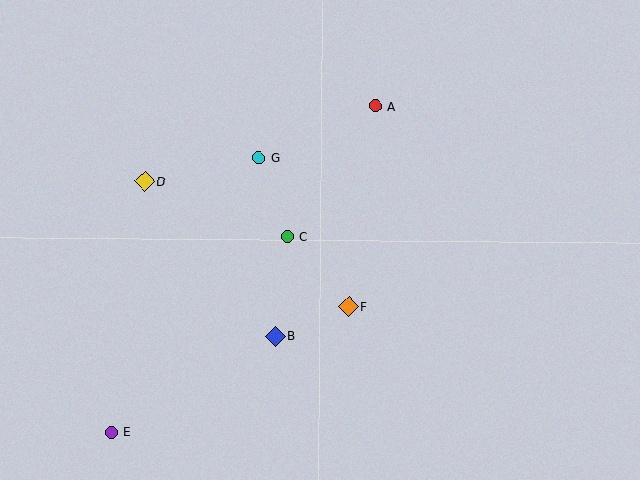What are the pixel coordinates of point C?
Point C is at (288, 236).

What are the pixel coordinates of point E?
Point E is at (111, 433).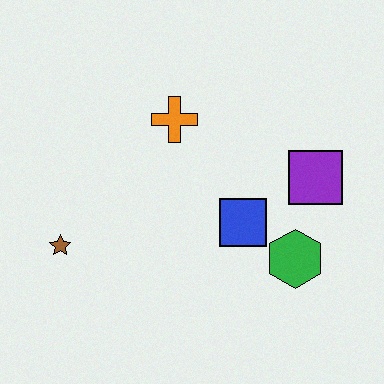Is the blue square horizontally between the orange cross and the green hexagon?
Yes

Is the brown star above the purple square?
No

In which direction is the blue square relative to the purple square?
The blue square is to the left of the purple square.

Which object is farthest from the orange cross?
The green hexagon is farthest from the orange cross.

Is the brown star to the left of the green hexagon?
Yes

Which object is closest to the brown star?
The orange cross is closest to the brown star.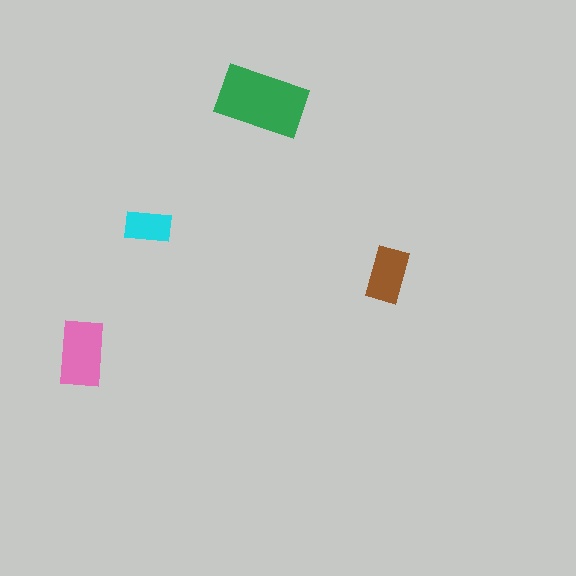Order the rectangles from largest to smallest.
the green one, the pink one, the brown one, the cyan one.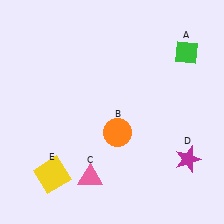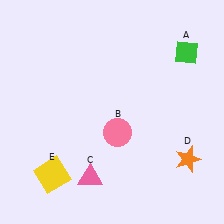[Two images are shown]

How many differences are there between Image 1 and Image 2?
There are 2 differences between the two images.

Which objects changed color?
B changed from orange to pink. D changed from magenta to orange.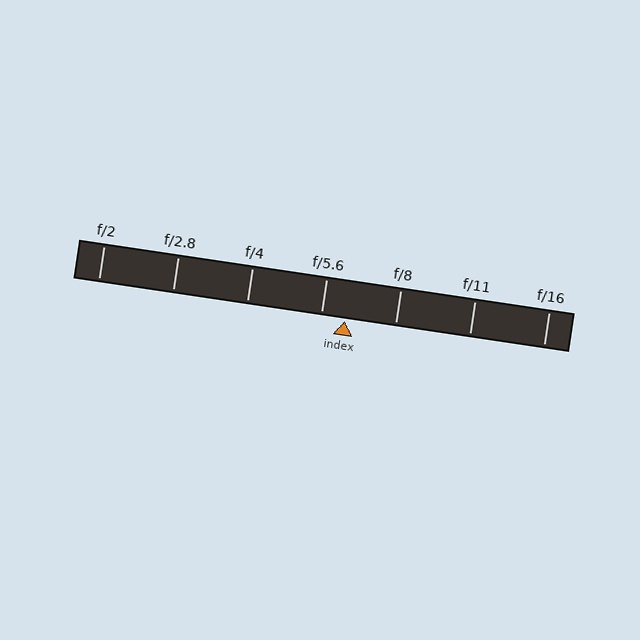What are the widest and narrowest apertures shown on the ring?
The widest aperture shown is f/2 and the narrowest is f/16.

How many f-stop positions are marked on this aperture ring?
There are 7 f-stop positions marked.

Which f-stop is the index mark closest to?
The index mark is closest to f/5.6.